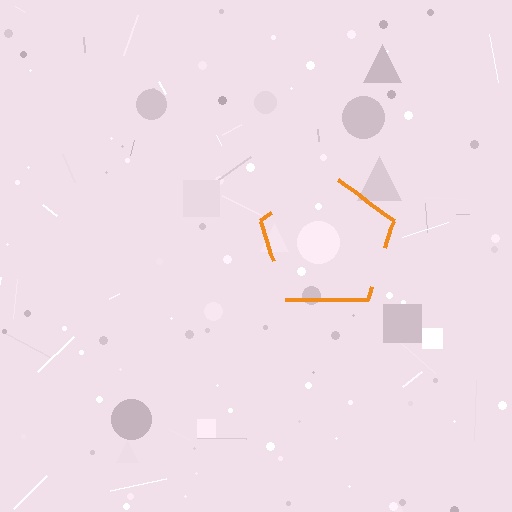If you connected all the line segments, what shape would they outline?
They would outline a pentagon.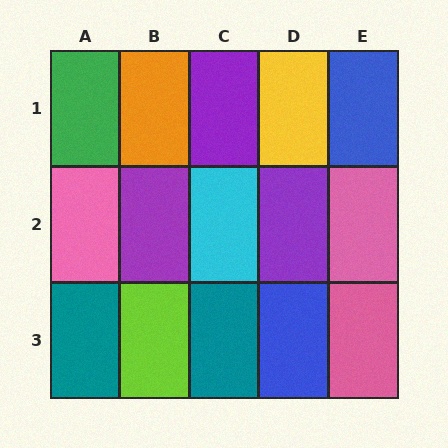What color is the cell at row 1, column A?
Green.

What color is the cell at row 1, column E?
Blue.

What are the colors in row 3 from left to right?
Teal, lime, teal, blue, pink.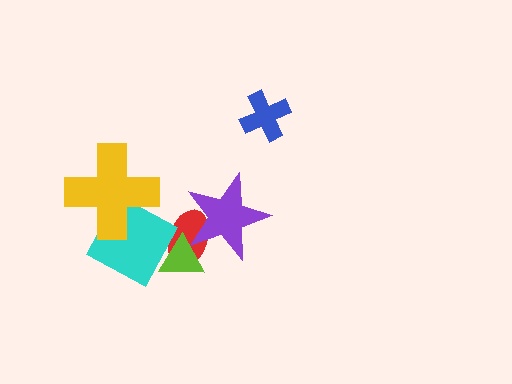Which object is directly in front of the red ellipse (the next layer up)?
The lime triangle is directly in front of the red ellipse.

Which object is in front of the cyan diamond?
The yellow cross is in front of the cyan diamond.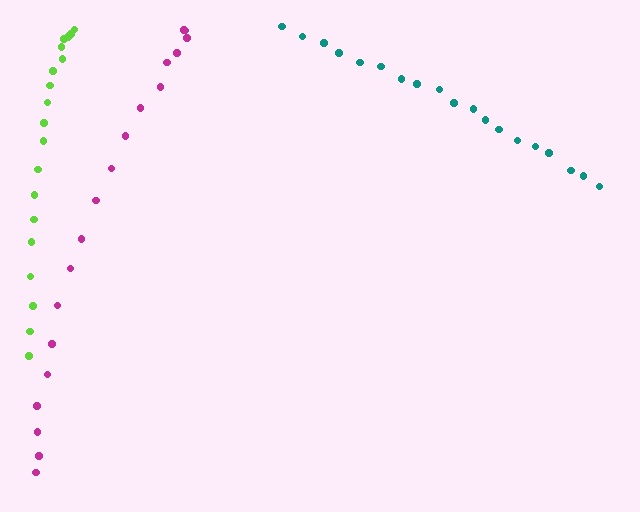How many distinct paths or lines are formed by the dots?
There are 3 distinct paths.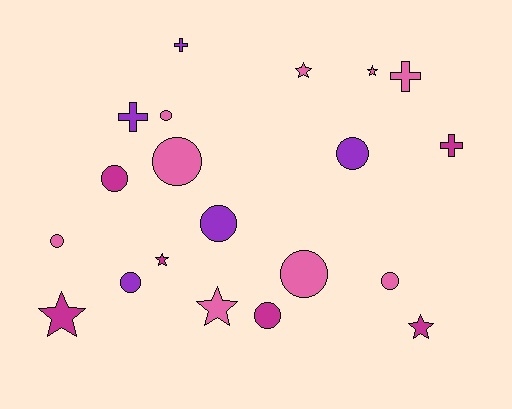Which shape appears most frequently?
Circle, with 10 objects.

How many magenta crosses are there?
There is 1 magenta cross.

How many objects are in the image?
There are 20 objects.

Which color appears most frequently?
Pink, with 9 objects.